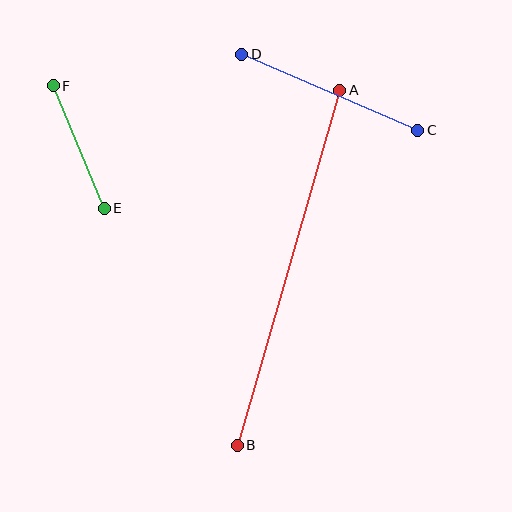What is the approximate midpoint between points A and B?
The midpoint is at approximately (289, 268) pixels.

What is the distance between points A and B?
The distance is approximately 369 pixels.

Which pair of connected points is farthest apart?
Points A and B are farthest apart.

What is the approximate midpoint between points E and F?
The midpoint is at approximately (79, 147) pixels.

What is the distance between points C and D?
The distance is approximately 192 pixels.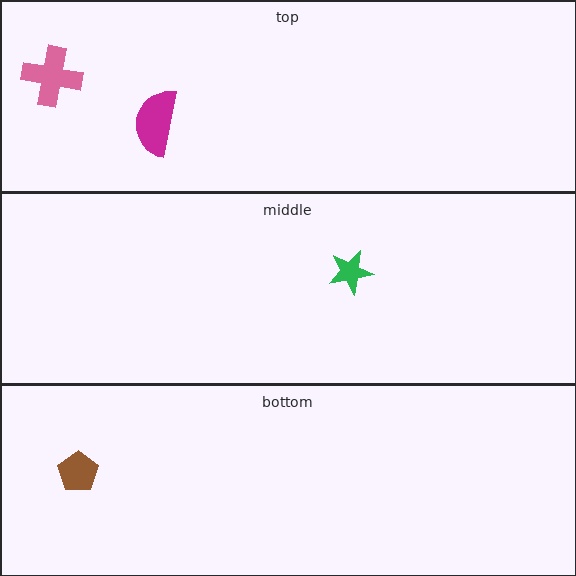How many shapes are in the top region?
2.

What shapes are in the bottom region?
The brown pentagon.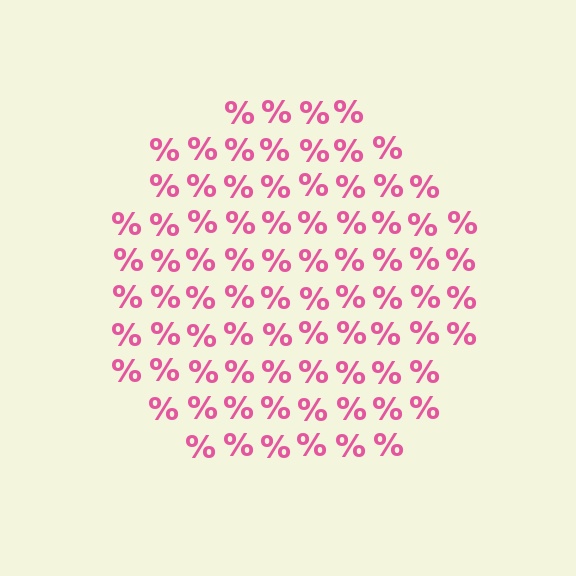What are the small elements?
The small elements are percent signs.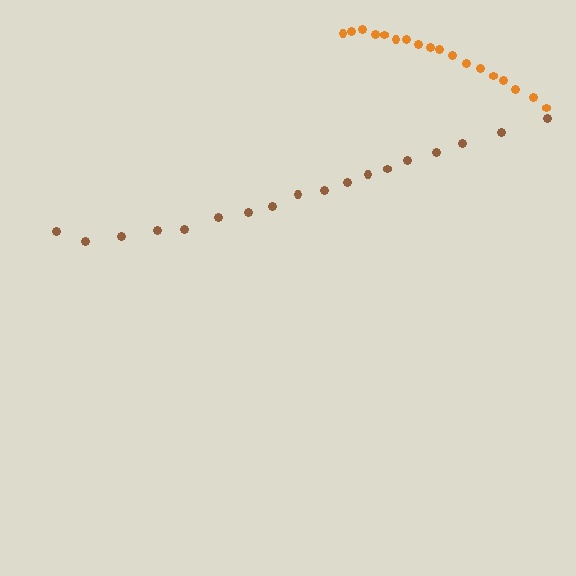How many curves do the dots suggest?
There are 2 distinct paths.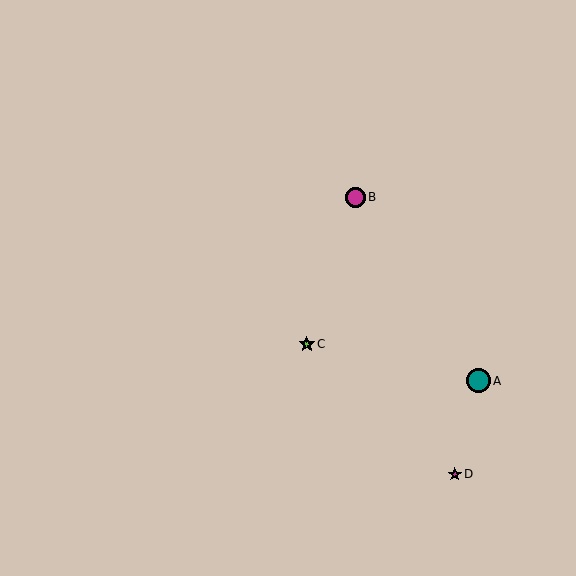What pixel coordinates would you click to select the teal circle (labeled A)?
Click at (478, 381) to select the teal circle A.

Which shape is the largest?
The teal circle (labeled A) is the largest.